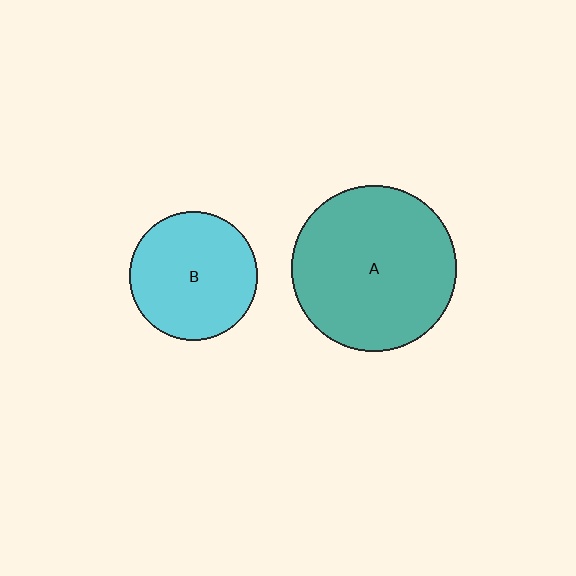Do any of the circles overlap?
No, none of the circles overlap.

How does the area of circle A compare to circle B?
Approximately 1.7 times.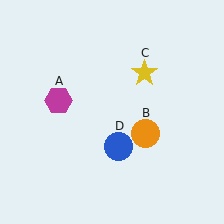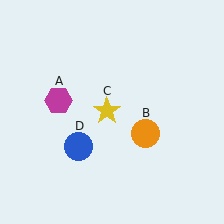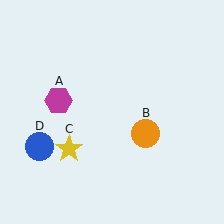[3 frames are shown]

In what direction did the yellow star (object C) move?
The yellow star (object C) moved down and to the left.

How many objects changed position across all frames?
2 objects changed position: yellow star (object C), blue circle (object D).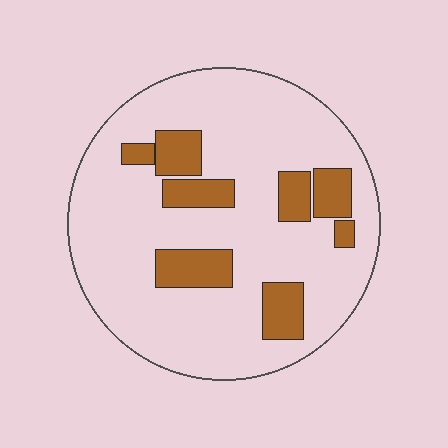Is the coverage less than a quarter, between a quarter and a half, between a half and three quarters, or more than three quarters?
Less than a quarter.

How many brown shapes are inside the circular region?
8.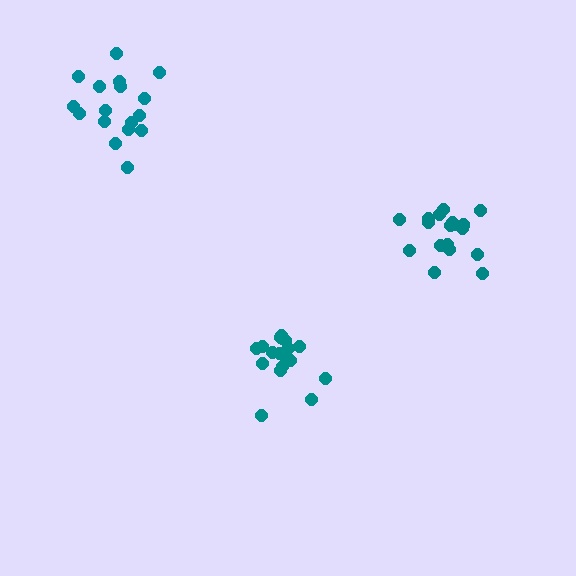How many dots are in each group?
Group 1: 18 dots, Group 2: 18 dots, Group 3: 17 dots (53 total).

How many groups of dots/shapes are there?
There are 3 groups.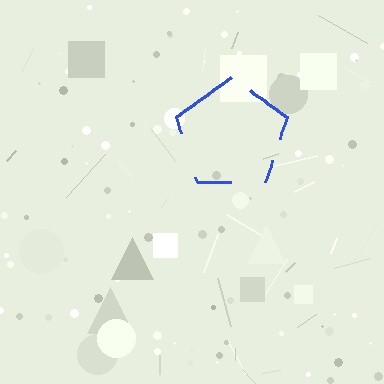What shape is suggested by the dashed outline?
The dashed outline suggests a pentagon.